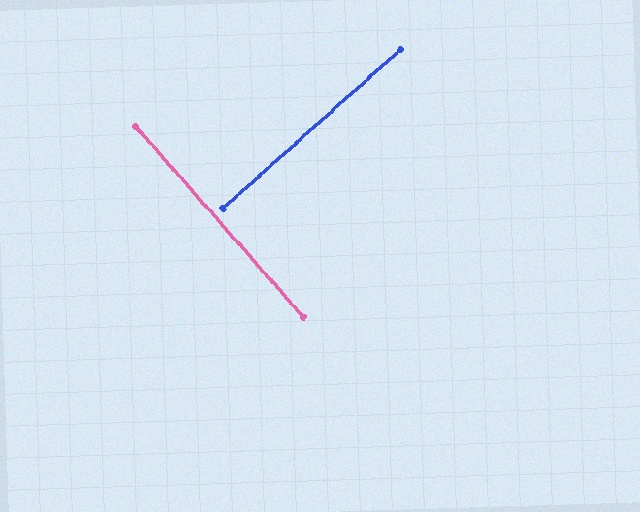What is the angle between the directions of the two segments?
Approximately 90 degrees.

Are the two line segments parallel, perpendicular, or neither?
Perpendicular — they meet at approximately 90°.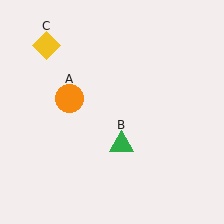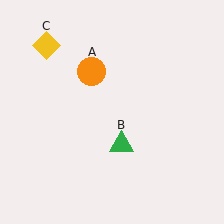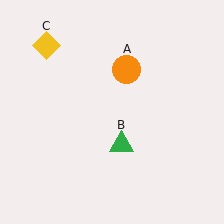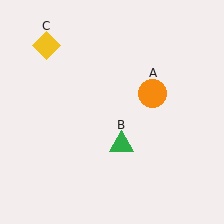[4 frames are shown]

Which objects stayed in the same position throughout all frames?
Green triangle (object B) and yellow diamond (object C) remained stationary.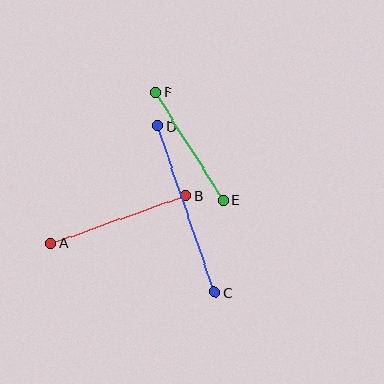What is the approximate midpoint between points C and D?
The midpoint is at approximately (186, 209) pixels.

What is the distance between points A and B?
The distance is approximately 143 pixels.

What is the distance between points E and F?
The distance is approximately 127 pixels.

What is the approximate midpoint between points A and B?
The midpoint is at approximately (118, 220) pixels.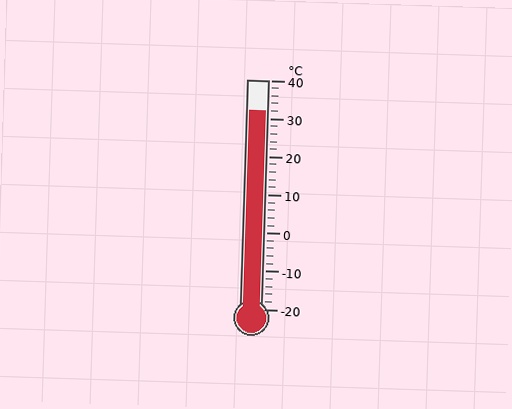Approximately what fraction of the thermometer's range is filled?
The thermometer is filled to approximately 85% of its range.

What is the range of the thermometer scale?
The thermometer scale ranges from -20°C to 40°C.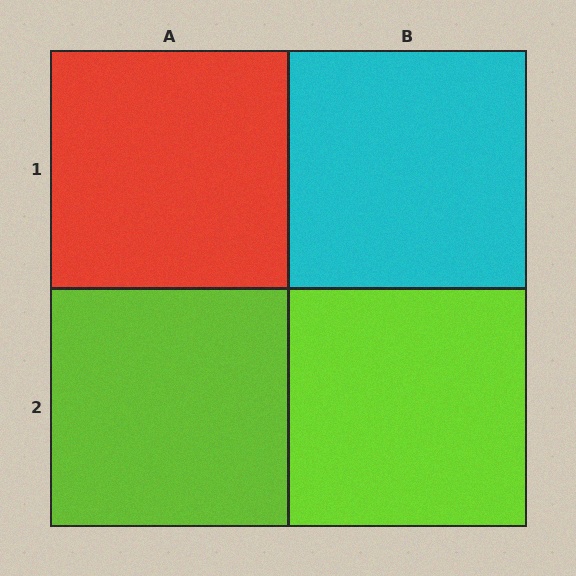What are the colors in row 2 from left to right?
Lime, lime.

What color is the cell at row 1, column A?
Red.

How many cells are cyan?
1 cell is cyan.